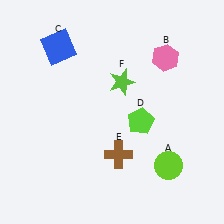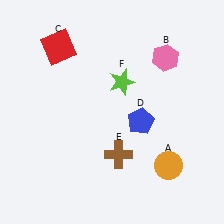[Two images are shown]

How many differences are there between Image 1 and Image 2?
There are 3 differences between the two images.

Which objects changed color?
A changed from lime to orange. C changed from blue to red. D changed from lime to blue.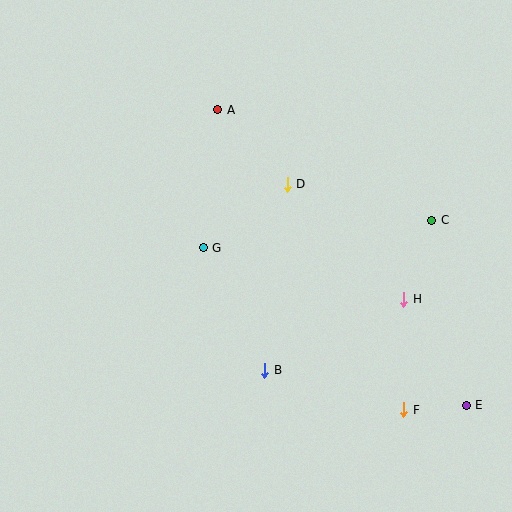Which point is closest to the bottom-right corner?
Point E is closest to the bottom-right corner.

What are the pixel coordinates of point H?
Point H is at (404, 299).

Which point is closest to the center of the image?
Point G at (203, 248) is closest to the center.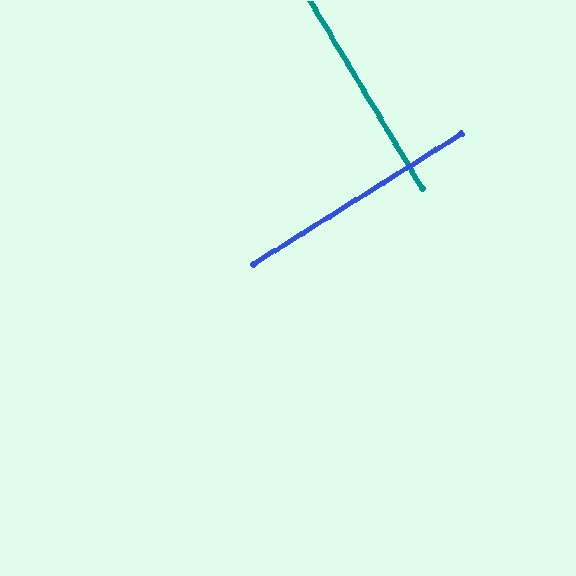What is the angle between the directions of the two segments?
Approximately 89 degrees.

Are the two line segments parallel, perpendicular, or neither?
Perpendicular — they meet at approximately 89°.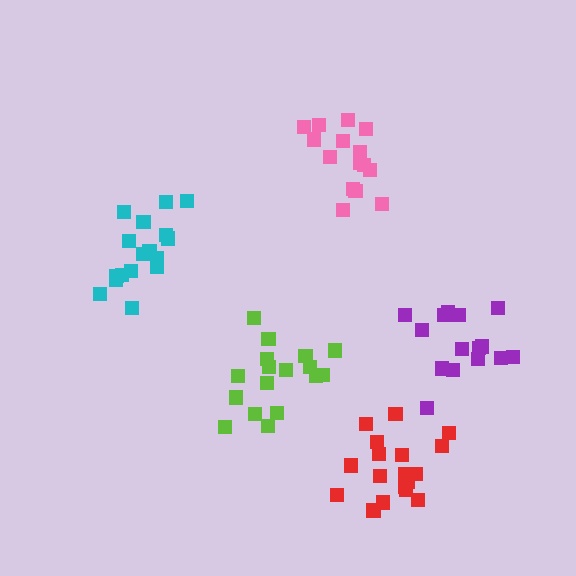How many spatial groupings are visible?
There are 5 spatial groupings.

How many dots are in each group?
Group 1: 16 dots, Group 2: 15 dots, Group 3: 17 dots, Group 4: 17 dots, Group 5: 18 dots (83 total).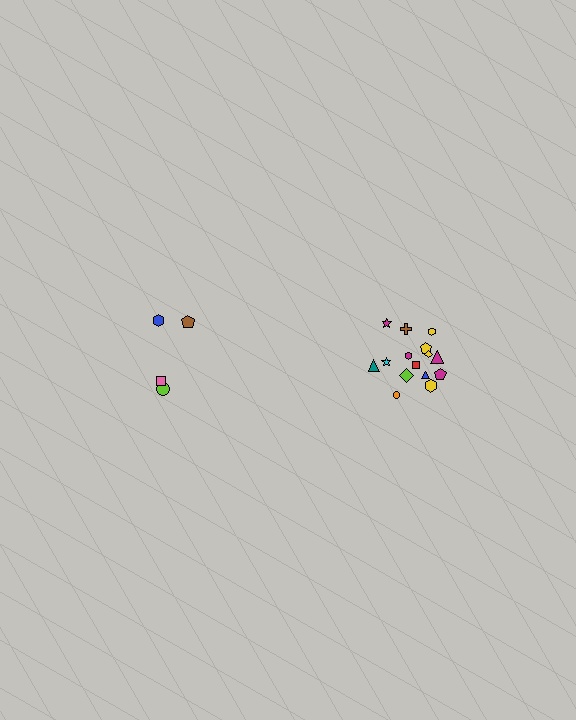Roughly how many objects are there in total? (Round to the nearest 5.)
Roughly 20 objects in total.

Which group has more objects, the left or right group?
The right group.